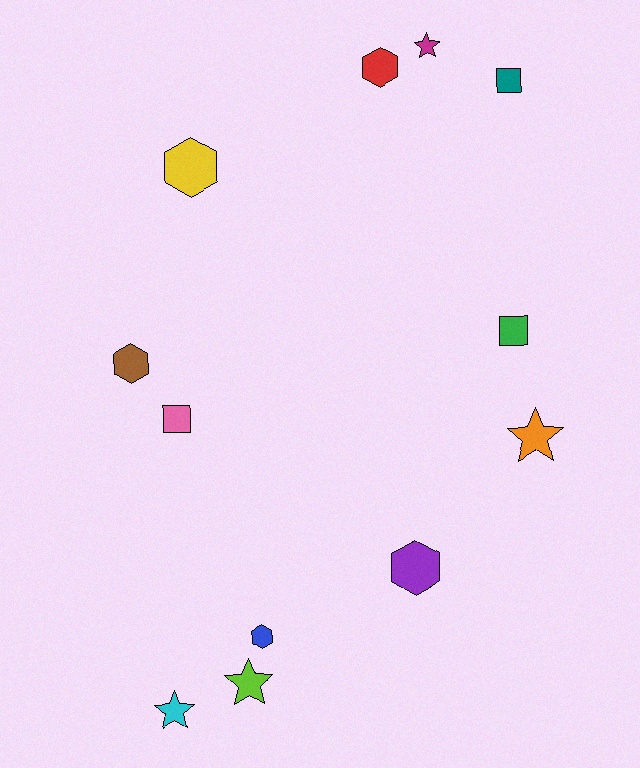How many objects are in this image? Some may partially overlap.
There are 12 objects.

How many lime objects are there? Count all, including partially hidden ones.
There is 1 lime object.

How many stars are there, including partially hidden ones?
There are 4 stars.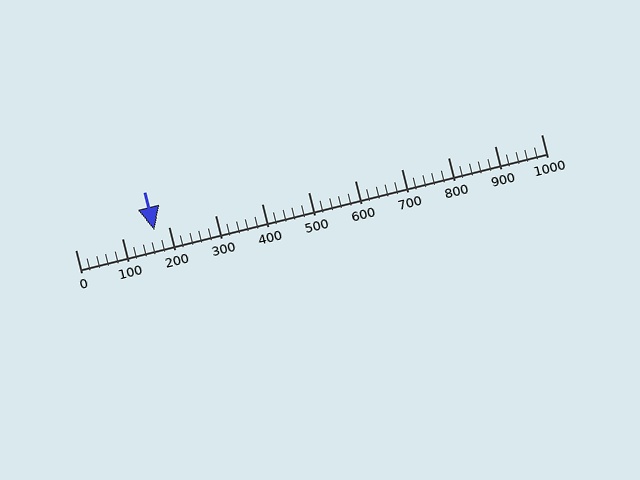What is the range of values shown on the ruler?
The ruler shows values from 0 to 1000.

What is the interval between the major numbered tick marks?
The major tick marks are spaced 100 units apart.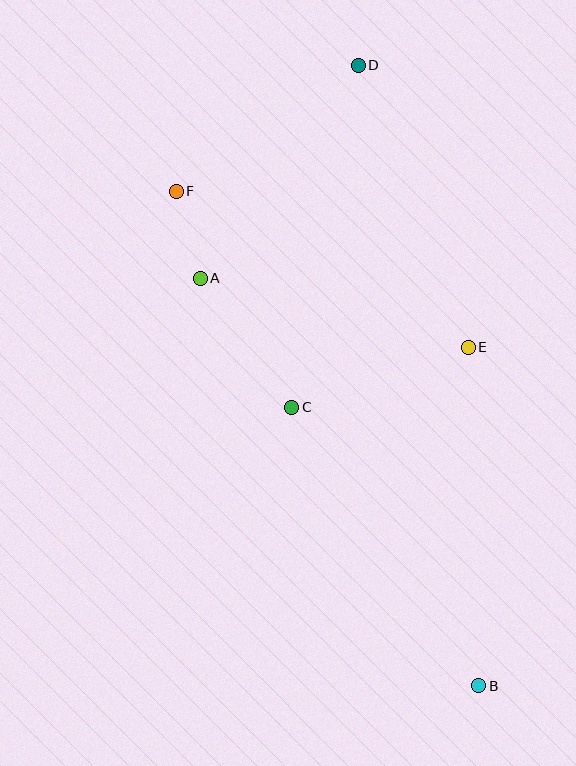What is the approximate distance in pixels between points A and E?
The distance between A and E is approximately 276 pixels.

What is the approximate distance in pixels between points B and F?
The distance between B and F is approximately 580 pixels.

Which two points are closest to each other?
Points A and F are closest to each other.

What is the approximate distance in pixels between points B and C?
The distance between B and C is approximately 336 pixels.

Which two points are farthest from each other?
Points B and D are farthest from each other.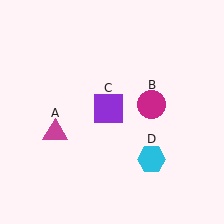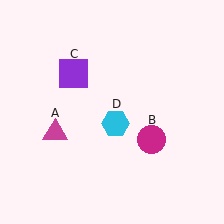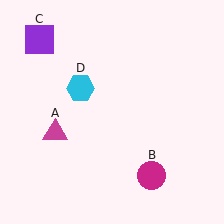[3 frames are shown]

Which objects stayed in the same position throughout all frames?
Magenta triangle (object A) remained stationary.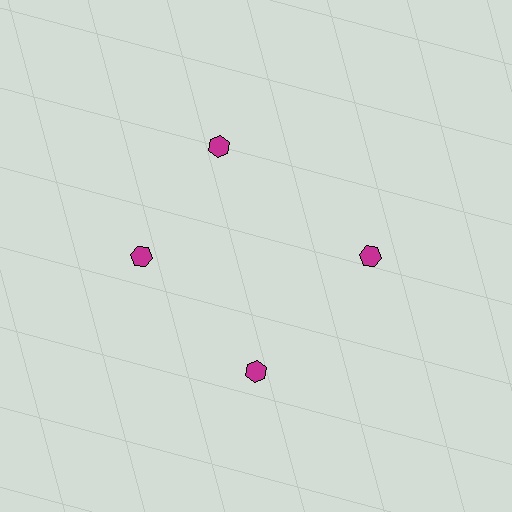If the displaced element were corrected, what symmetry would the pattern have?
It would have 4-fold rotational symmetry — the pattern would map onto itself every 90 degrees.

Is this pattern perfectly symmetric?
No. The 4 magenta hexagons are arranged in a ring, but one element near the 12 o'clock position is rotated out of alignment along the ring, breaking the 4-fold rotational symmetry.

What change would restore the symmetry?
The symmetry would be restored by rotating it back into even spacing with its neighbors so that all 4 hexagons sit at equal angles and equal distance from the center.